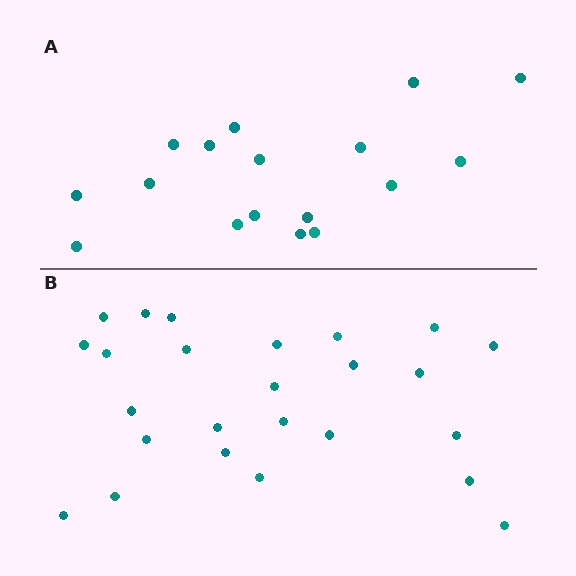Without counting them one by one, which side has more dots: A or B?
Region B (the bottom region) has more dots.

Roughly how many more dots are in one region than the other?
Region B has roughly 8 or so more dots than region A.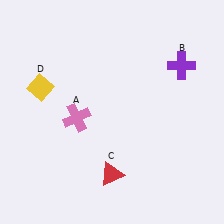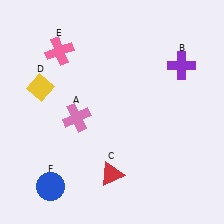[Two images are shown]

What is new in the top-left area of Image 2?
A pink cross (E) was added in the top-left area of Image 2.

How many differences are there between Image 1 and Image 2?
There are 2 differences between the two images.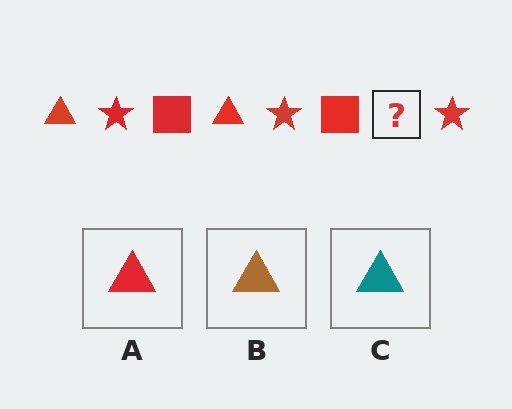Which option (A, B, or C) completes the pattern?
A.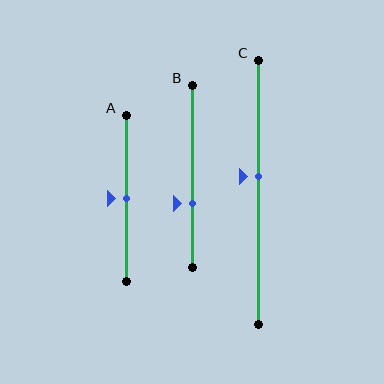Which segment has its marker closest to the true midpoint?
Segment A has its marker closest to the true midpoint.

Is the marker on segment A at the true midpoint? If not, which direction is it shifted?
Yes, the marker on segment A is at the true midpoint.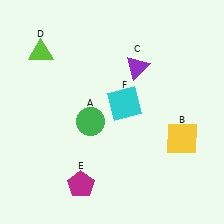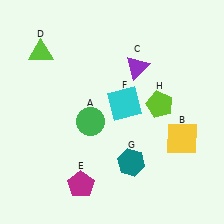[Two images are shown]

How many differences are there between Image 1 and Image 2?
There are 2 differences between the two images.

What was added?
A teal hexagon (G), a lime pentagon (H) were added in Image 2.